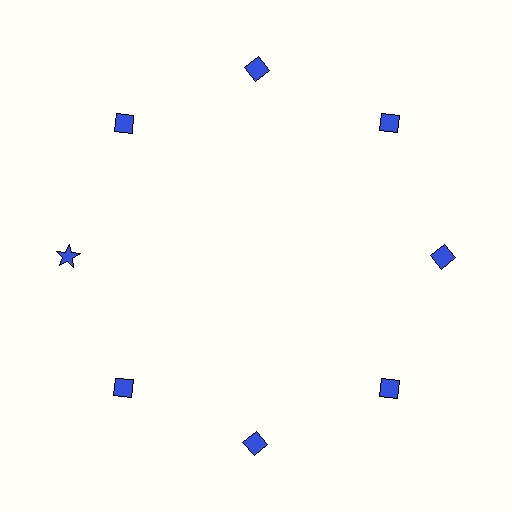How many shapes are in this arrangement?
There are 8 shapes arranged in a ring pattern.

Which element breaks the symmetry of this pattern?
The blue star at roughly the 9 o'clock position breaks the symmetry. All other shapes are blue diamonds.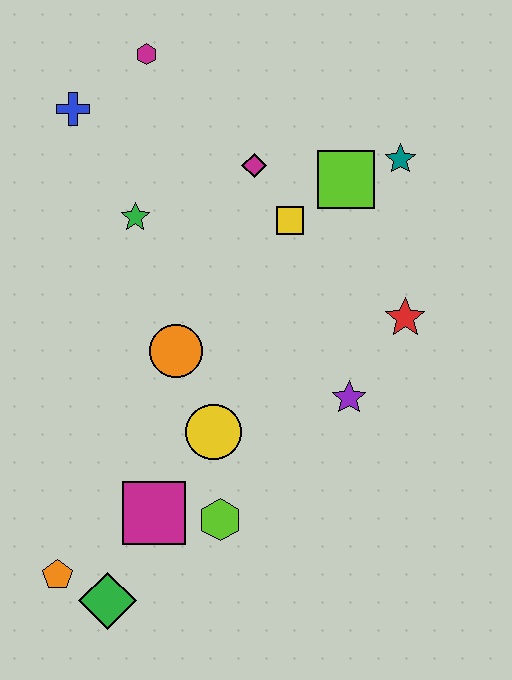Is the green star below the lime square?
Yes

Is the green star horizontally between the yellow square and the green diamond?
Yes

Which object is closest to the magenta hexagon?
The blue cross is closest to the magenta hexagon.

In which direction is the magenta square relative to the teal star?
The magenta square is below the teal star.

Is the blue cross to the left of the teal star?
Yes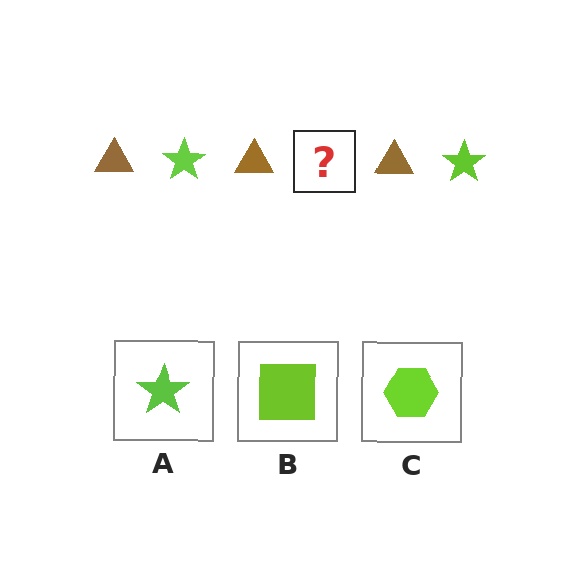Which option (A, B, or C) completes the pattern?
A.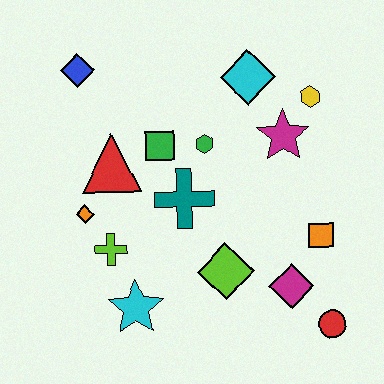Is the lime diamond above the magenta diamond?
Yes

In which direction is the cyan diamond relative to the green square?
The cyan diamond is to the right of the green square.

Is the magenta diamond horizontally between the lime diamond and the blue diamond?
No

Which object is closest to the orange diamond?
The lime cross is closest to the orange diamond.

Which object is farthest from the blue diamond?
The red circle is farthest from the blue diamond.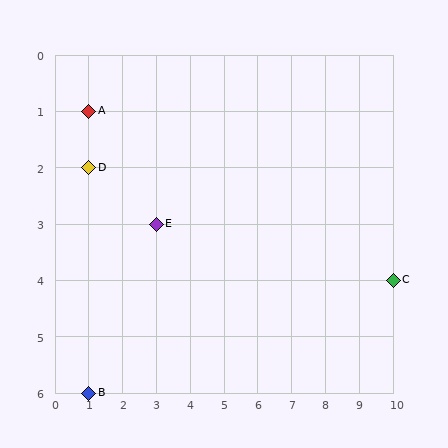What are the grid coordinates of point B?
Point B is at grid coordinates (1, 6).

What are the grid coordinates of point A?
Point A is at grid coordinates (1, 1).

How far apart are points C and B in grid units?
Points C and B are 9 columns and 2 rows apart (about 9.2 grid units diagonally).